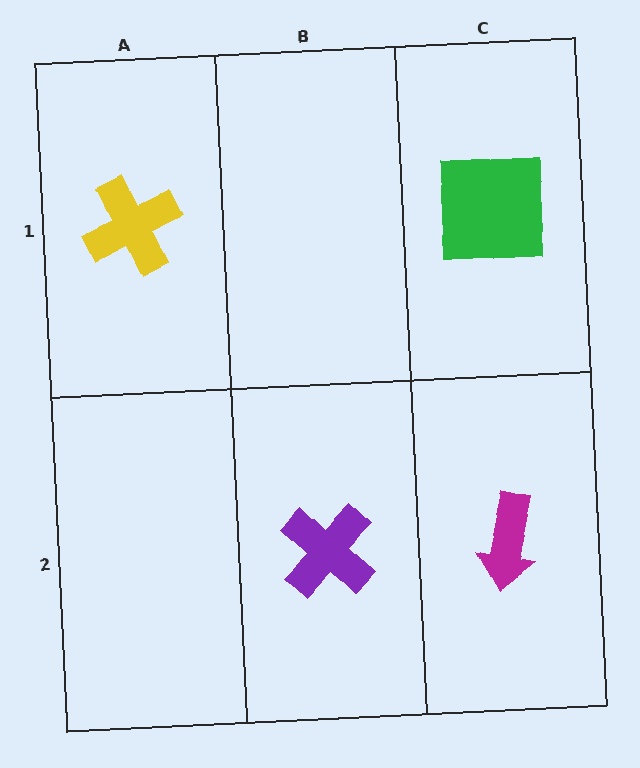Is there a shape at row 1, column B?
No, that cell is empty.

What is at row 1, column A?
A yellow cross.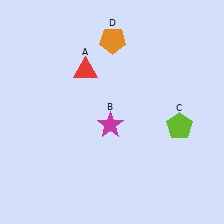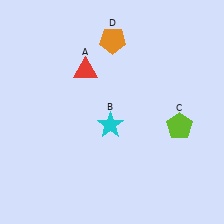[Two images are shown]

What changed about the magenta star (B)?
In Image 1, B is magenta. In Image 2, it changed to cyan.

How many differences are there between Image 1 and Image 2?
There is 1 difference between the two images.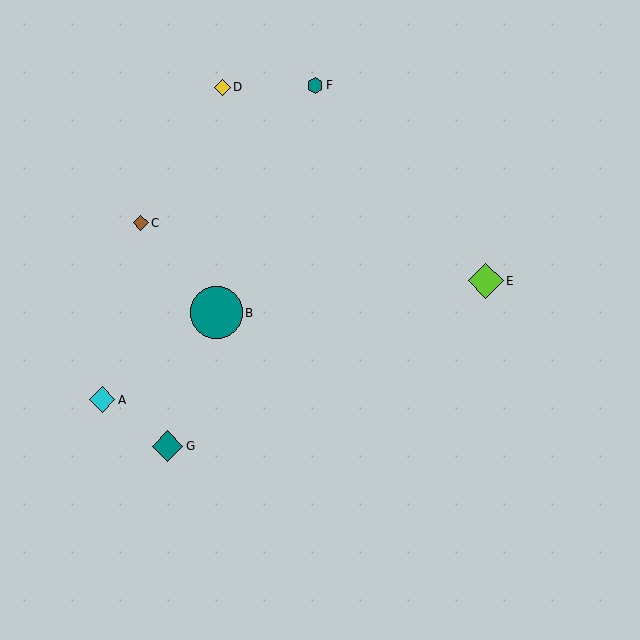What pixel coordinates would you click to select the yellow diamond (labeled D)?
Click at (222, 87) to select the yellow diamond D.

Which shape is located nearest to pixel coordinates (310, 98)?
The teal hexagon (labeled F) at (315, 85) is nearest to that location.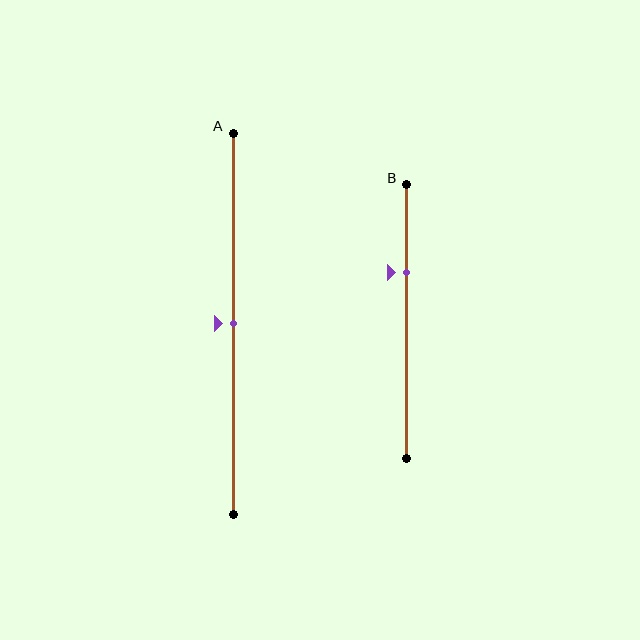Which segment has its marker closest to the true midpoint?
Segment A has its marker closest to the true midpoint.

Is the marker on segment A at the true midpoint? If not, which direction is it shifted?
Yes, the marker on segment A is at the true midpoint.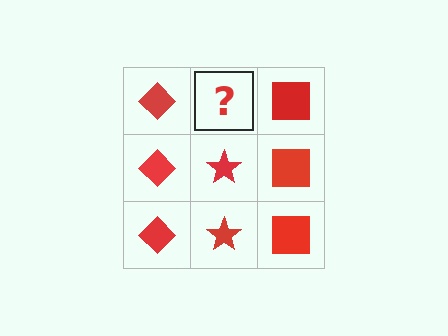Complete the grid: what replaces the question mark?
The question mark should be replaced with a red star.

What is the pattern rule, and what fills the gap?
The rule is that each column has a consistent shape. The gap should be filled with a red star.